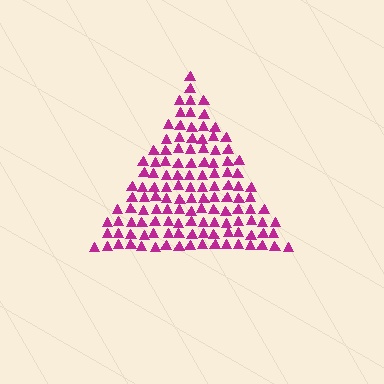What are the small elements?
The small elements are triangles.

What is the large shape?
The large shape is a triangle.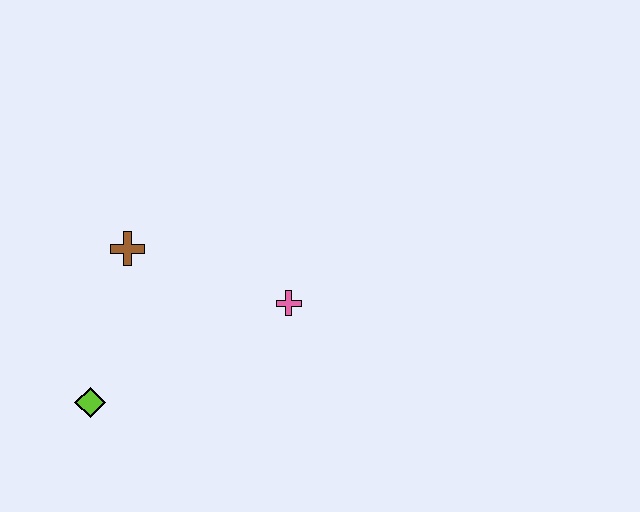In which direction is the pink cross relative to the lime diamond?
The pink cross is to the right of the lime diamond.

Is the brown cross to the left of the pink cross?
Yes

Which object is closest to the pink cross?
The brown cross is closest to the pink cross.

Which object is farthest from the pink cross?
The lime diamond is farthest from the pink cross.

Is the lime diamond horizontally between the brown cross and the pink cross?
No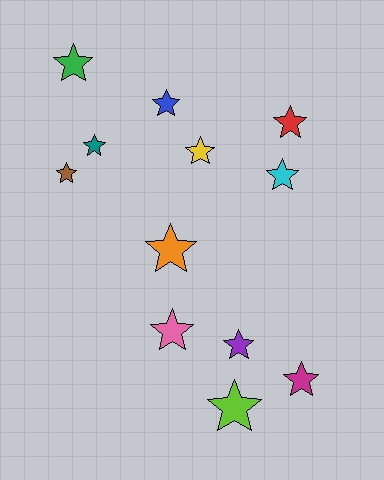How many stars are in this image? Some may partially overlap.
There are 12 stars.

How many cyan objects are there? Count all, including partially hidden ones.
There is 1 cyan object.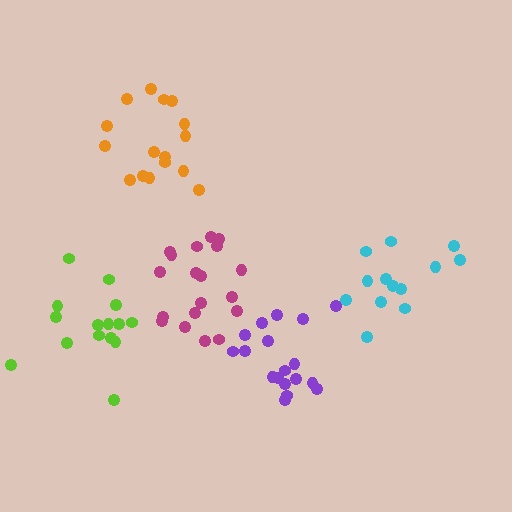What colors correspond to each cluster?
The clusters are colored: magenta, lime, orange, cyan, purple.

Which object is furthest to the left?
The lime cluster is leftmost.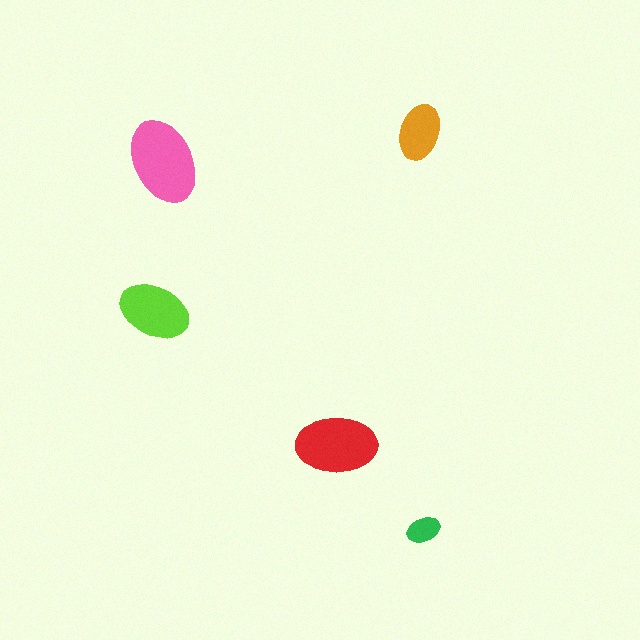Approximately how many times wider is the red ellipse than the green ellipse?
About 2.5 times wider.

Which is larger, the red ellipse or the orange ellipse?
The red one.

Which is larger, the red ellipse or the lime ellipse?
The red one.